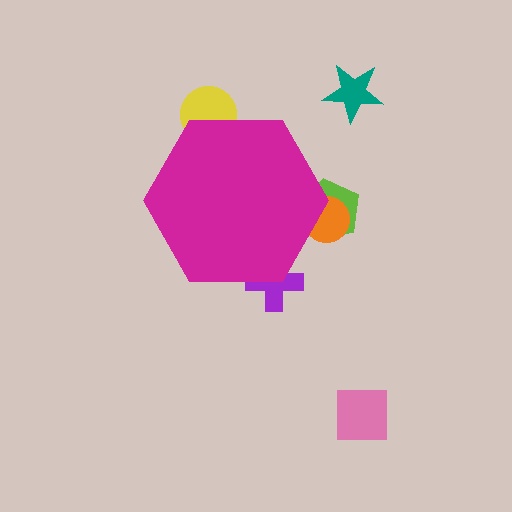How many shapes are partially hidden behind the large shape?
4 shapes are partially hidden.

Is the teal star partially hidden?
No, the teal star is fully visible.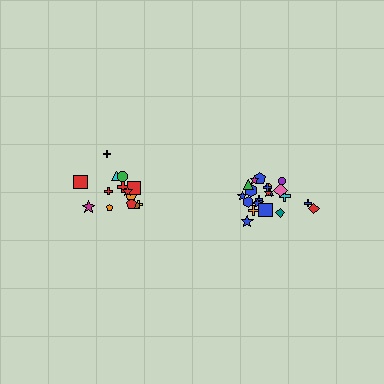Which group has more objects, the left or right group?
The right group.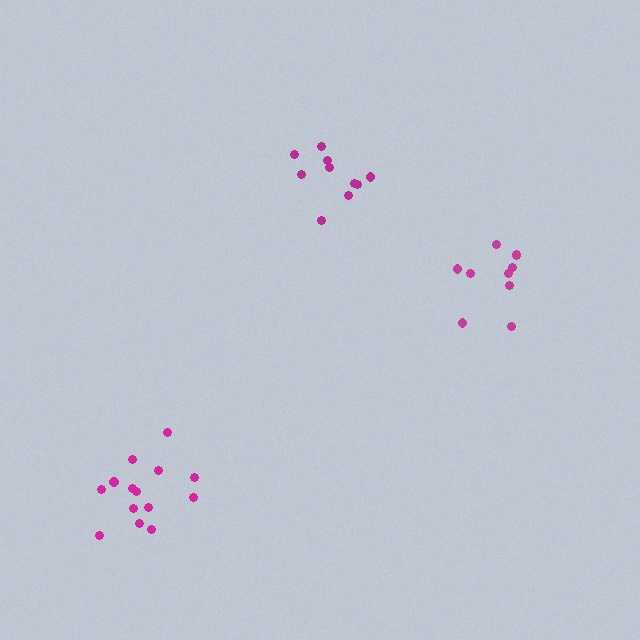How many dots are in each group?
Group 1: 10 dots, Group 2: 10 dots, Group 3: 14 dots (34 total).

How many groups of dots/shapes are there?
There are 3 groups.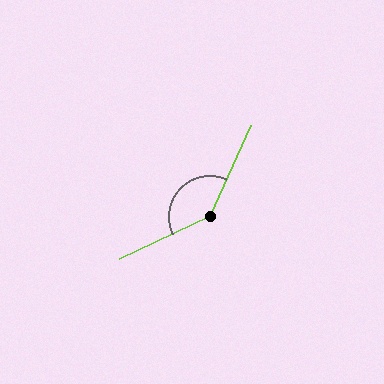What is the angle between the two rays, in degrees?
Approximately 140 degrees.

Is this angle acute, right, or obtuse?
It is obtuse.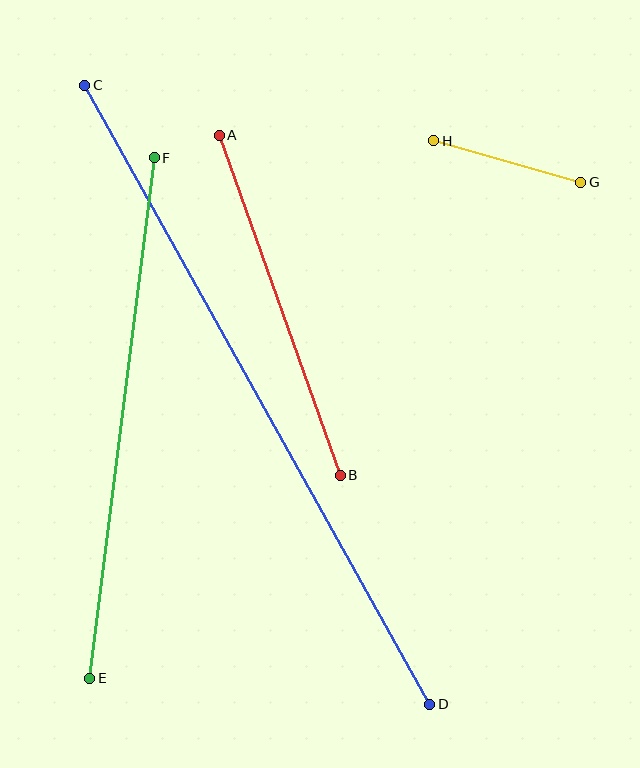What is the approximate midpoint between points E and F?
The midpoint is at approximately (122, 418) pixels.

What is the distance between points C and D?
The distance is approximately 709 pixels.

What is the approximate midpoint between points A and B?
The midpoint is at approximately (280, 305) pixels.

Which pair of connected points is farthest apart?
Points C and D are farthest apart.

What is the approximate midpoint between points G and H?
The midpoint is at approximately (507, 162) pixels.